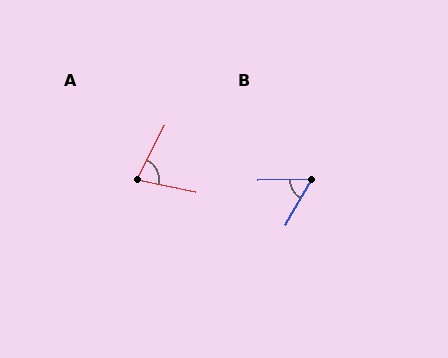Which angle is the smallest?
B, at approximately 59 degrees.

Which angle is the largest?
A, at approximately 75 degrees.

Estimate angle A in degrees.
Approximately 75 degrees.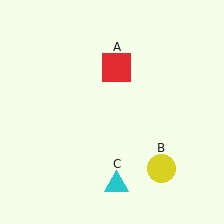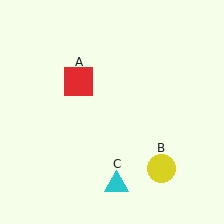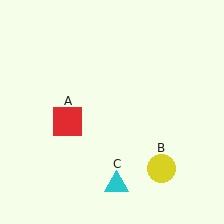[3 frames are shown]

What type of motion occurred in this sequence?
The red square (object A) rotated counterclockwise around the center of the scene.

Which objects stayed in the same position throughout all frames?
Yellow circle (object B) and cyan triangle (object C) remained stationary.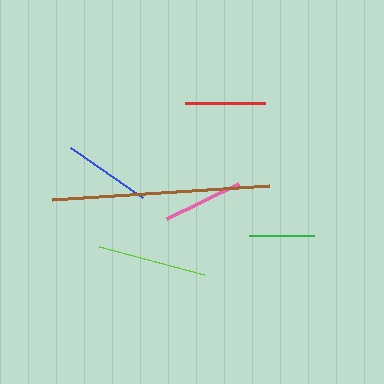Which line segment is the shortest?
The green line is the shortest at approximately 65 pixels.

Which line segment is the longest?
The brown line is the longest at approximately 218 pixels.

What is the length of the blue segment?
The blue segment is approximately 88 pixels long.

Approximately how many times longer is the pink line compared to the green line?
The pink line is approximately 1.2 times the length of the green line.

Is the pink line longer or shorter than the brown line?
The brown line is longer than the pink line.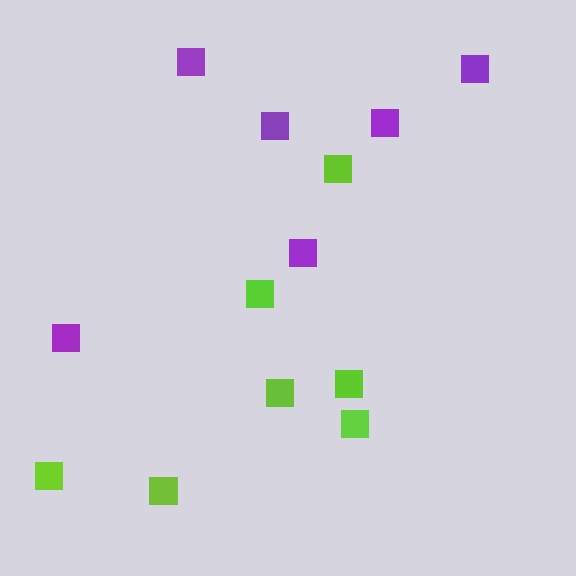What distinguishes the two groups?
There are 2 groups: one group of purple squares (6) and one group of lime squares (7).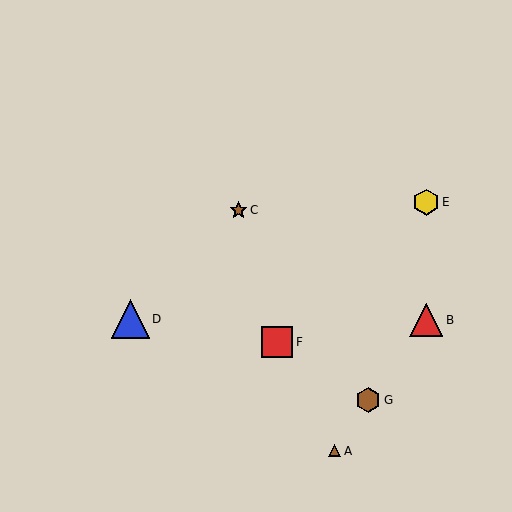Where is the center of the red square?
The center of the red square is at (277, 342).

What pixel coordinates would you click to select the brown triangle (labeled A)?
Click at (335, 451) to select the brown triangle A.